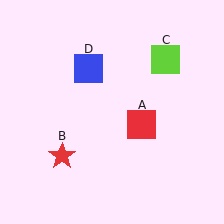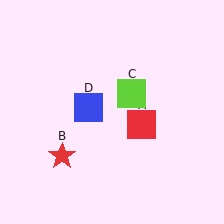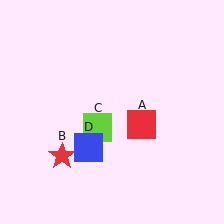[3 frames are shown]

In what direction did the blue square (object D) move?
The blue square (object D) moved down.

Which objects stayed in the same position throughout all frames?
Red square (object A) and red star (object B) remained stationary.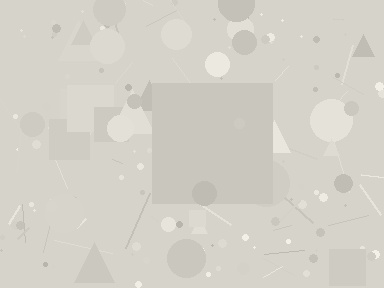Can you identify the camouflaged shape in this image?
The camouflaged shape is a square.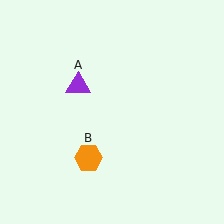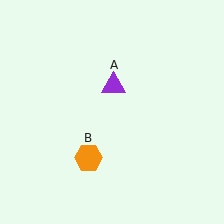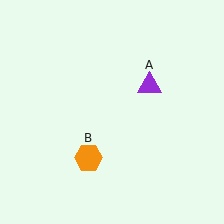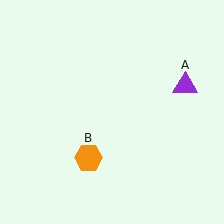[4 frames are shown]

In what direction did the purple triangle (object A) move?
The purple triangle (object A) moved right.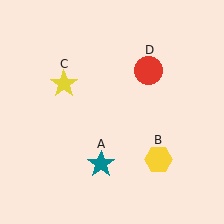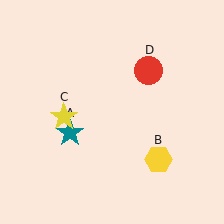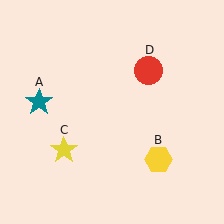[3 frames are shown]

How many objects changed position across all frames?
2 objects changed position: teal star (object A), yellow star (object C).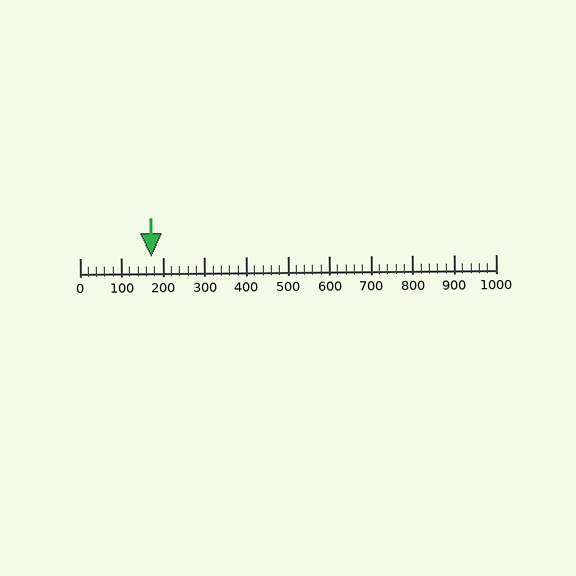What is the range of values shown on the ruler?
The ruler shows values from 0 to 1000.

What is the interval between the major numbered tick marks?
The major tick marks are spaced 100 units apart.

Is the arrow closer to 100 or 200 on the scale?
The arrow is closer to 200.